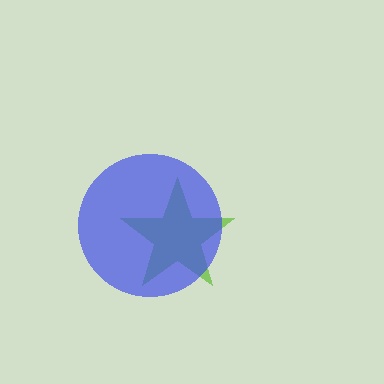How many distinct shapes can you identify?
There are 2 distinct shapes: a lime star, a blue circle.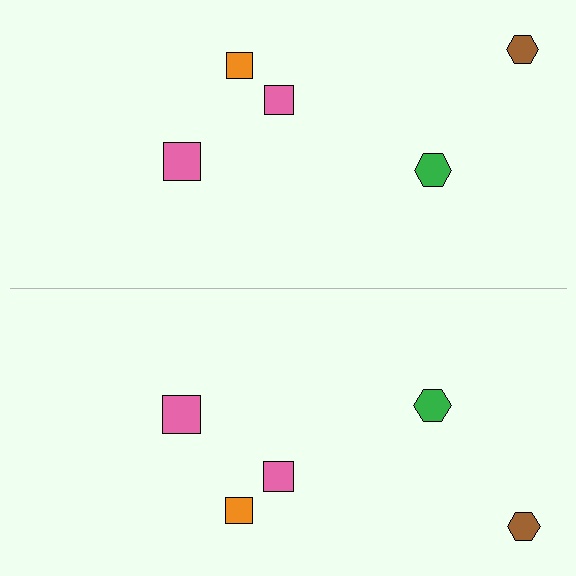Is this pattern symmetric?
Yes, this pattern has bilateral (reflection) symmetry.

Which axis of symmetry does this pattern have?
The pattern has a horizontal axis of symmetry running through the center of the image.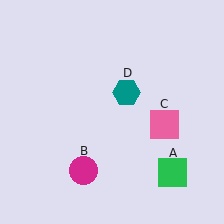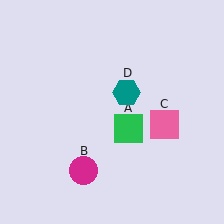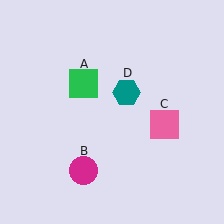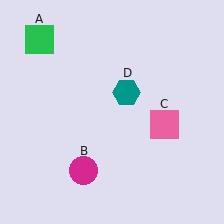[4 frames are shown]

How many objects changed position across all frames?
1 object changed position: green square (object A).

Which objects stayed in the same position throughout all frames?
Magenta circle (object B) and pink square (object C) and teal hexagon (object D) remained stationary.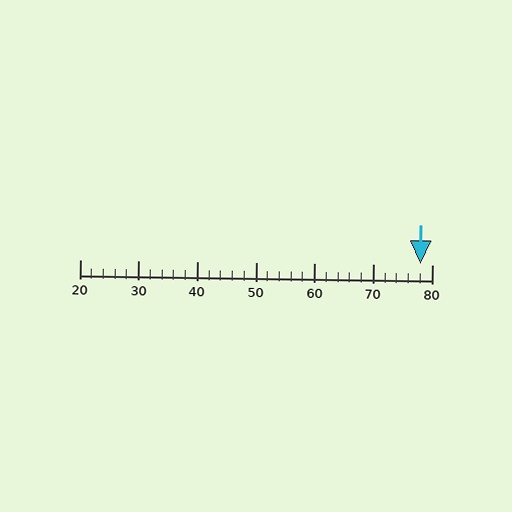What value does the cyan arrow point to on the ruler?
The cyan arrow points to approximately 78.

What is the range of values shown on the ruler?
The ruler shows values from 20 to 80.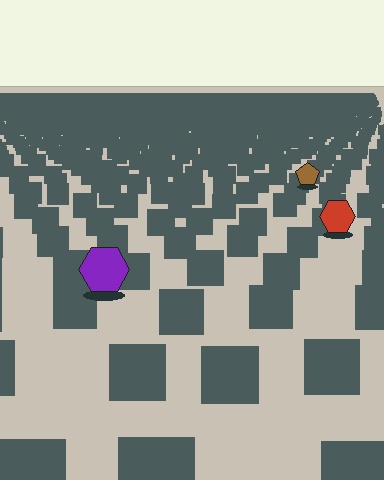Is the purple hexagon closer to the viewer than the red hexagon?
Yes. The purple hexagon is closer — you can tell from the texture gradient: the ground texture is coarser near it.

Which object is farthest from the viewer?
The brown pentagon is farthest from the viewer. It appears smaller and the ground texture around it is denser.